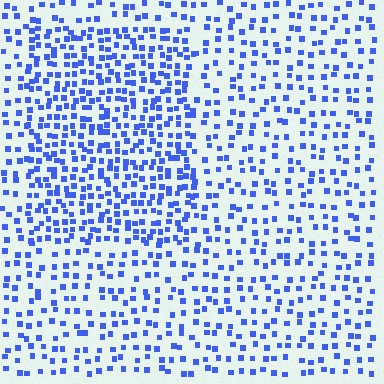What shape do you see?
I see a rectangle.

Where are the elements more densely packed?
The elements are more densely packed inside the rectangle boundary.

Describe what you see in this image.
The image contains small blue elements arranged at two different densities. A rectangle-shaped region is visible where the elements are more densely packed than the surrounding area.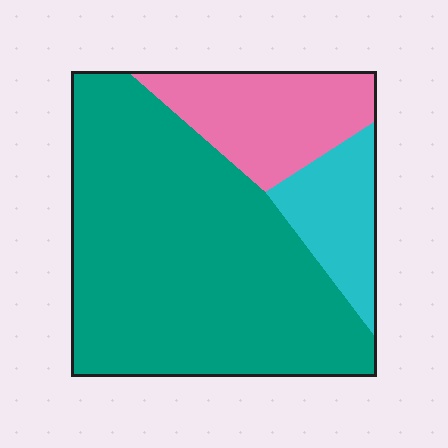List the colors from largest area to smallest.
From largest to smallest: teal, pink, cyan.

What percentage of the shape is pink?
Pink covers around 20% of the shape.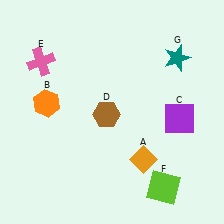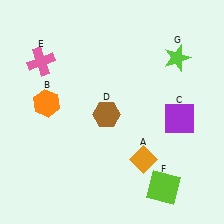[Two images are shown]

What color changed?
The star (G) changed from teal in Image 1 to lime in Image 2.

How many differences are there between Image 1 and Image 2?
There is 1 difference between the two images.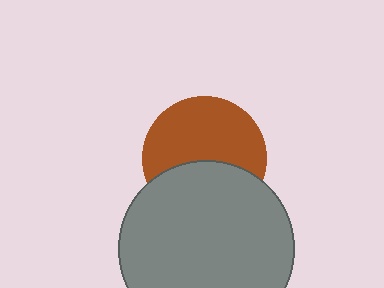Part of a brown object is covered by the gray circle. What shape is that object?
It is a circle.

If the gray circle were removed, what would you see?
You would see the complete brown circle.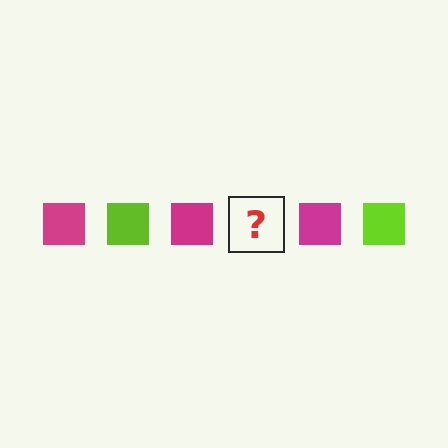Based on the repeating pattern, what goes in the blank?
The blank should be a lime square.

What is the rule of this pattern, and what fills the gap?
The rule is that the pattern cycles through magenta, lime squares. The gap should be filled with a lime square.